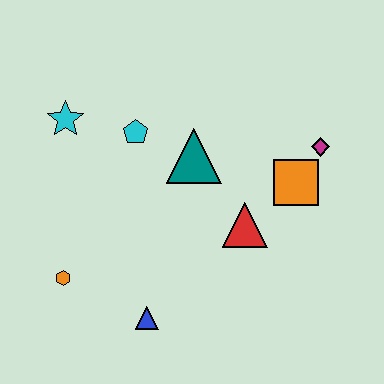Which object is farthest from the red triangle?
The cyan star is farthest from the red triangle.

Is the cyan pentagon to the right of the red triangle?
No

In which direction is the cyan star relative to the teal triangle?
The cyan star is to the left of the teal triangle.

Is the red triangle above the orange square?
No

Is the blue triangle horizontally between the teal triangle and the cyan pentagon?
Yes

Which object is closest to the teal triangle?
The cyan pentagon is closest to the teal triangle.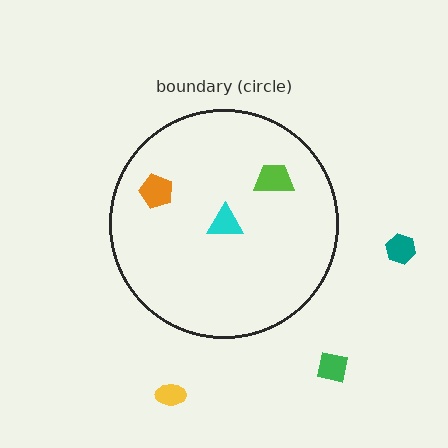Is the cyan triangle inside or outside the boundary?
Inside.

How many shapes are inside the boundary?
3 inside, 3 outside.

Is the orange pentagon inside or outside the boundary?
Inside.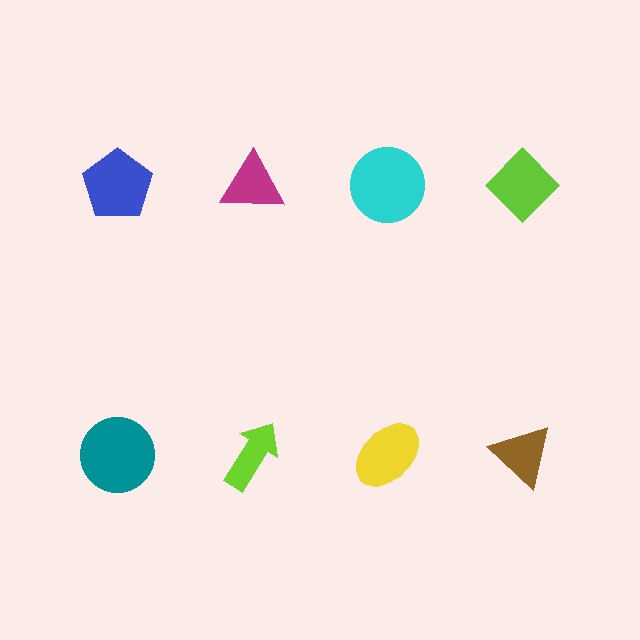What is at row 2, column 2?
A lime arrow.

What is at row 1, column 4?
A lime diamond.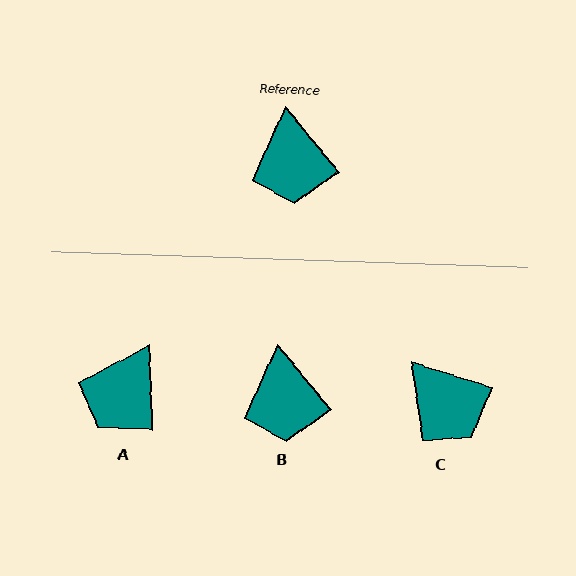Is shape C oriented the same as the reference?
No, it is off by about 33 degrees.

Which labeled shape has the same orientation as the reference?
B.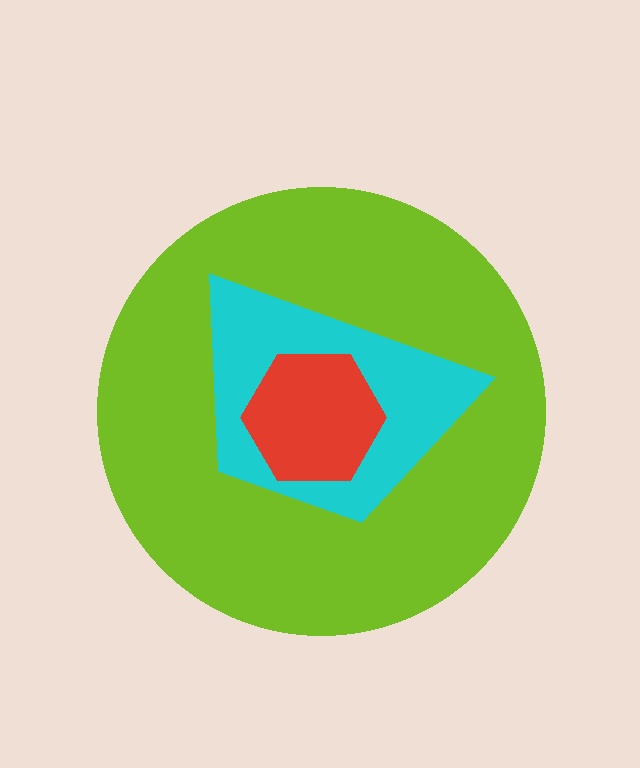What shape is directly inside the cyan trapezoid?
The red hexagon.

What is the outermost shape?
The lime circle.